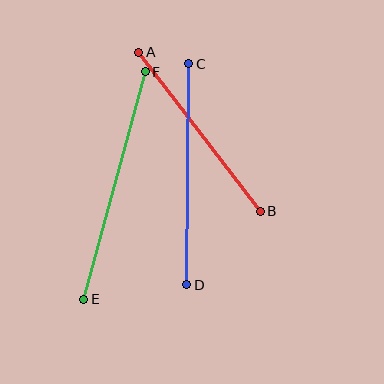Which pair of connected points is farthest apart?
Points E and F are farthest apart.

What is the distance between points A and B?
The distance is approximately 200 pixels.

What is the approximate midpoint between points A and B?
The midpoint is at approximately (199, 132) pixels.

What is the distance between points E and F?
The distance is approximately 235 pixels.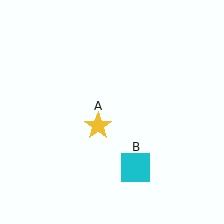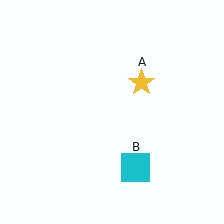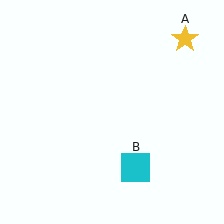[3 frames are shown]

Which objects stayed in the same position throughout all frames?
Cyan square (object B) remained stationary.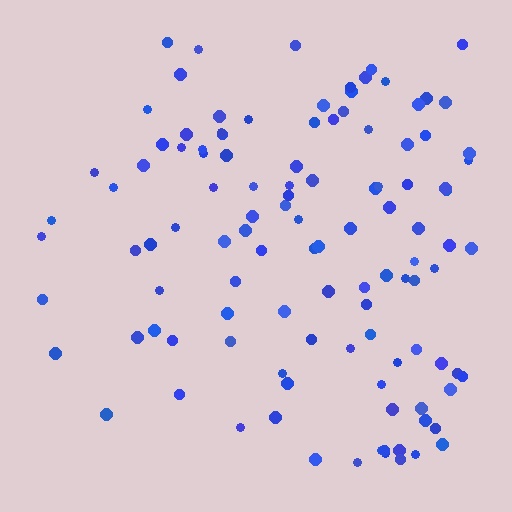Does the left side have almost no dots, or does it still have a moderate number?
Still a moderate number, just noticeably fewer than the right.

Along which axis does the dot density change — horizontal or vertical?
Horizontal.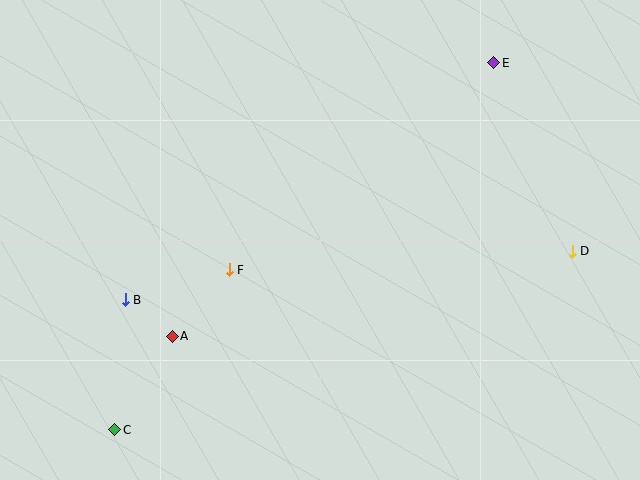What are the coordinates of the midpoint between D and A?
The midpoint between D and A is at (372, 294).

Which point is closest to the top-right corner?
Point E is closest to the top-right corner.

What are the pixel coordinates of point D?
Point D is at (572, 251).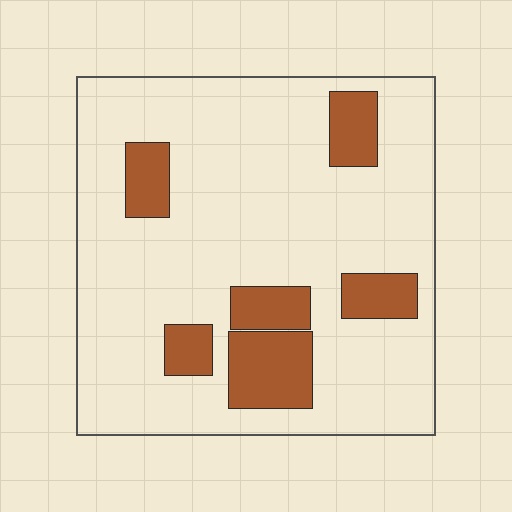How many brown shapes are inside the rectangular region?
6.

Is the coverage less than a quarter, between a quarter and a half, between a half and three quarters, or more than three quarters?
Less than a quarter.